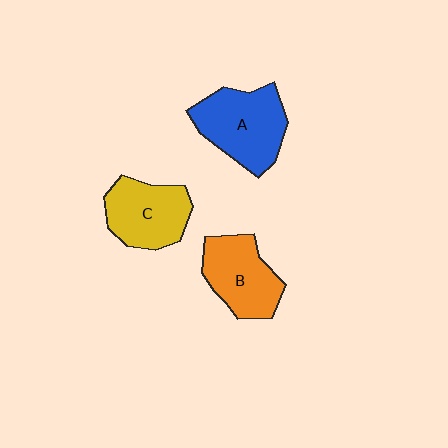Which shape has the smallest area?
Shape B (orange).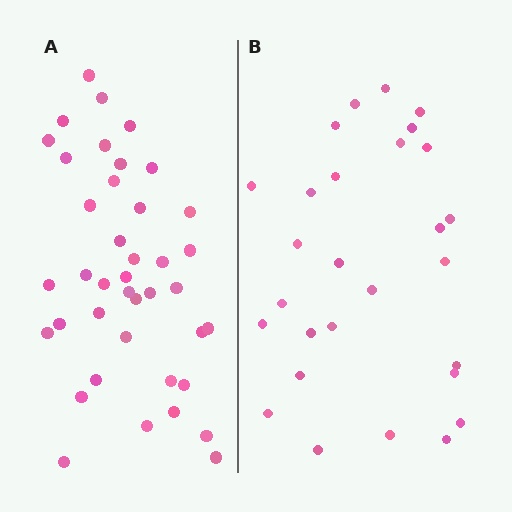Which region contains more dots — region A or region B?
Region A (the left region) has more dots.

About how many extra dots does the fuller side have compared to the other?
Region A has roughly 12 or so more dots than region B.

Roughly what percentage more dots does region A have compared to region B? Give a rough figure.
About 45% more.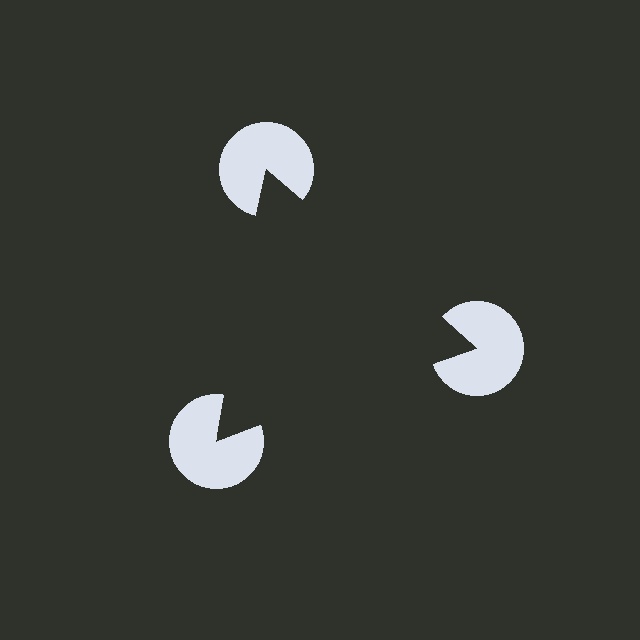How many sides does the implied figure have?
3 sides.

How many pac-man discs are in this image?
There are 3 — one at each vertex of the illusory triangle.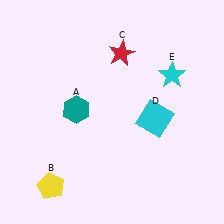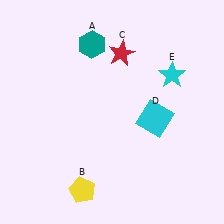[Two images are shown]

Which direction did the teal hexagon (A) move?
The teal hexagon (A) moved up.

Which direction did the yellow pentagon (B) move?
The yellow pentagon (B) moved right.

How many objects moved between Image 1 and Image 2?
2 objects moved between the two images.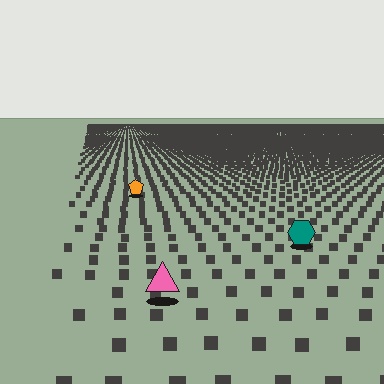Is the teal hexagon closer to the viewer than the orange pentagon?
Yes. The teal hexagon is closer — you can tell from the texture gradient: the ground texture is coarser near it.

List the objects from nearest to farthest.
From nearest to farthest: the pink triangle, the teal hexagon, the orange pentagon.